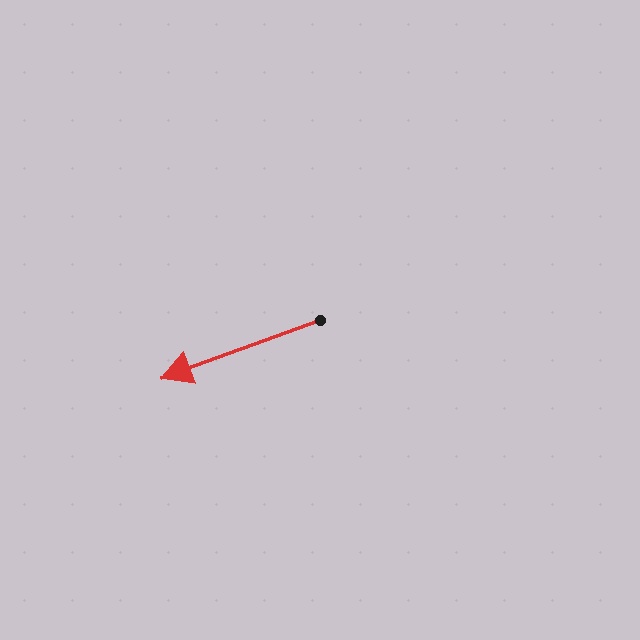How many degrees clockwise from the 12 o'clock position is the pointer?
Approximately 250 degrees.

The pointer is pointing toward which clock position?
Roughly 8 o'clock.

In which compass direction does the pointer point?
West.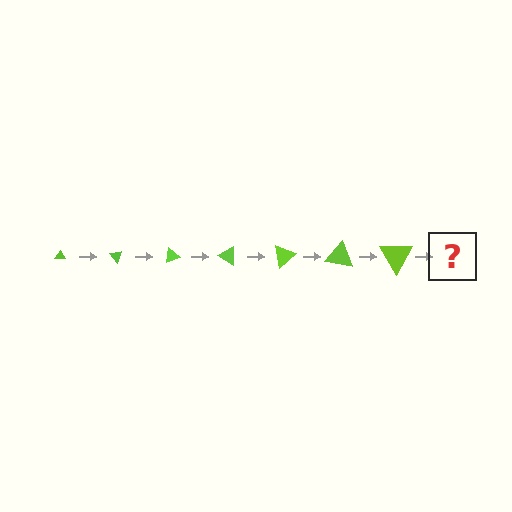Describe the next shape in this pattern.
It should be a triangle, larger than the previous one and rotated 350 degrees from the start.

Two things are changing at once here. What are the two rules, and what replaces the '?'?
The two rules are that the triangle grows larger each step and it rotates 50 degrees each step. The '?' should be a triangle, larger than the previous one and rotated 350 degrees from the start.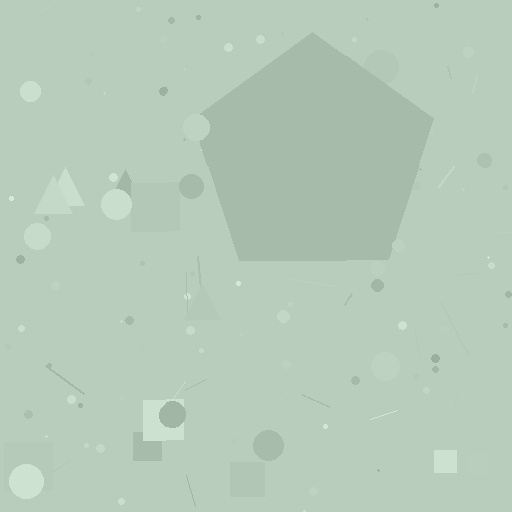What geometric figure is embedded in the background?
A pentagon is embedded in the background.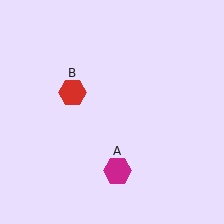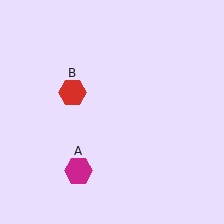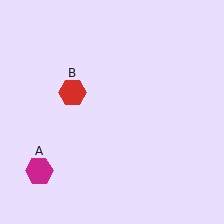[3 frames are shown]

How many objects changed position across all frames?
1 object changed position: magenta hexagon (object A).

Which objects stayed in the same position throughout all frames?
Red hexagon (object B) remained stationary.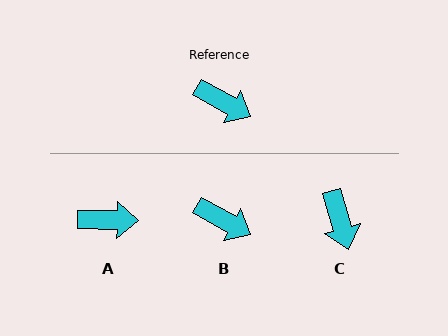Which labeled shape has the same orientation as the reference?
B.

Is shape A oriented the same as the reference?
No, it is off by about 29 degrees.